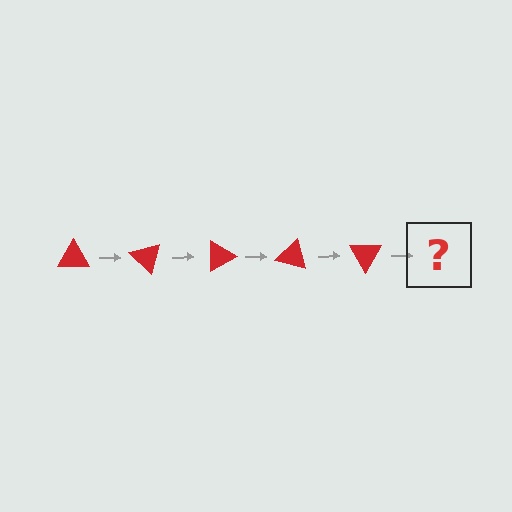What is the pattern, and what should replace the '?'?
The pattern is that the triangle rotates 45 degrees each step. The '?' should be a red triangle rotated 225 degrees.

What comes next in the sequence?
The next element should be a red triangle rotated 225 degrees.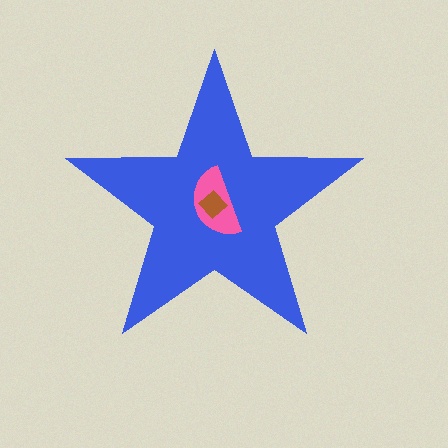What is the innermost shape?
The brown diamond.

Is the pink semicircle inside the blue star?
Yes.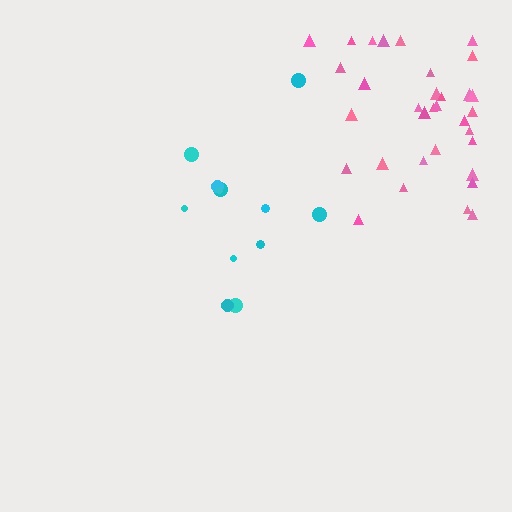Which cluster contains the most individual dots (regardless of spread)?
Pink (33).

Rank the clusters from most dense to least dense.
pink, cyan.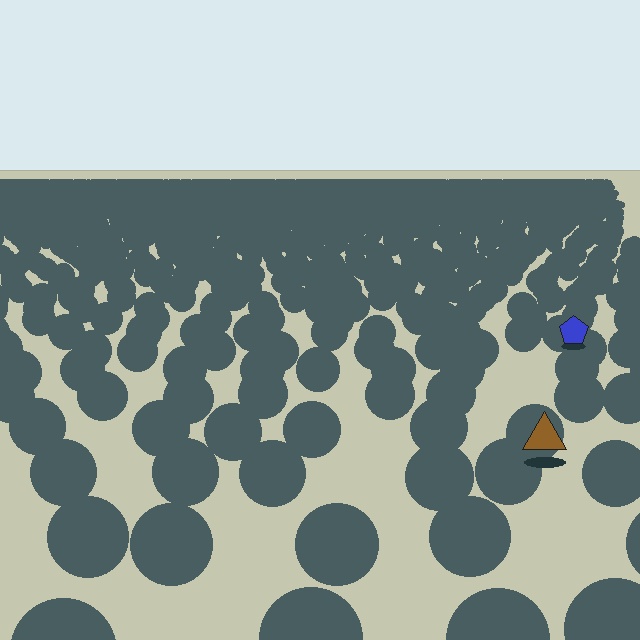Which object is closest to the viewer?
The brown triangle is closest. The texture marks near it are larger and more spread out.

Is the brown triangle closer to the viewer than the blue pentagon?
Yes. The brown triangle is closer — you can tell from the texture gradient: the ground texture is coarser near it.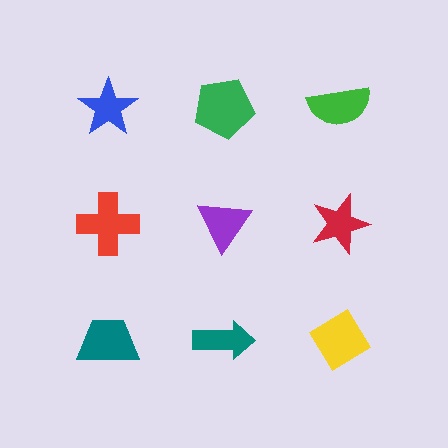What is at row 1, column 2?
A green pentagon.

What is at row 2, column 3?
A red star.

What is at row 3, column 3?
A yellow diamond.